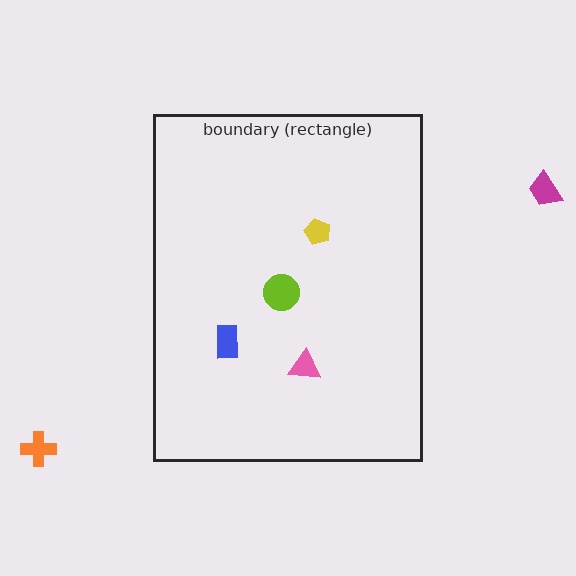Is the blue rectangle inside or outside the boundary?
Inside.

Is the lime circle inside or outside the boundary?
Inside.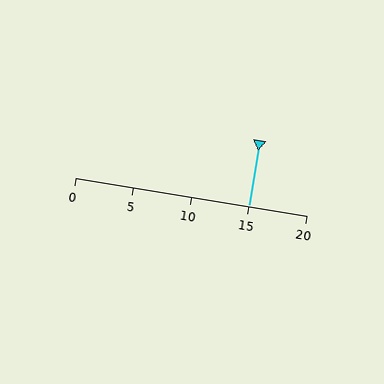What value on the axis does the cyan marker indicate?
The marker indicates approximately 15.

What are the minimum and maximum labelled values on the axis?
The axis runs from 0 to 20.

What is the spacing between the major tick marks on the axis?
The major ticks are spaced 5 apart.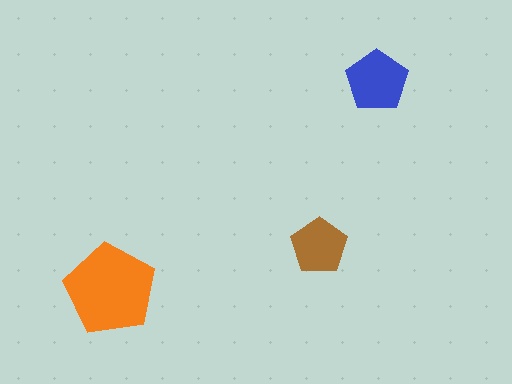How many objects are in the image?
There are 3 objects in the image.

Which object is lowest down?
The orange pentagon is bottommost.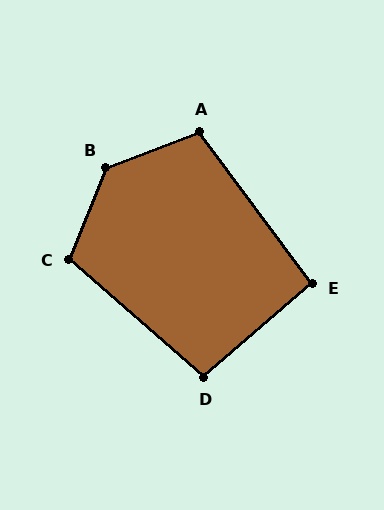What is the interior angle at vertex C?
Approximately 110 degrees (obtuse).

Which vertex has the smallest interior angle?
E, at approximately 94 degrees.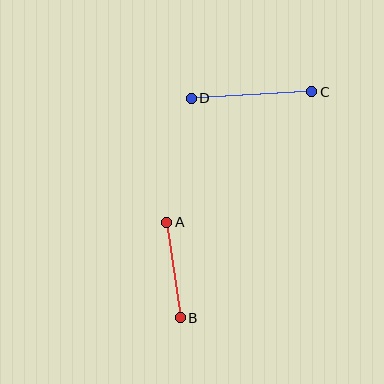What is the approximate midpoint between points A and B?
The midpoint is at approximately (173, 270) pixels.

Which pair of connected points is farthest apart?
Points C and D are farthest apart.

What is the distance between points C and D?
The distance is approximately 120 pixels.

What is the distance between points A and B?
The distance is approximately 96 pixels.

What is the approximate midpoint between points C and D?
The midpoint is at approximately (251, 95) pixels.